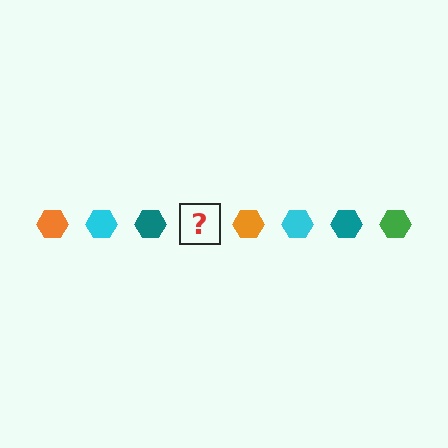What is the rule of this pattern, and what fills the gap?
The rule is that the pattern cycles through orange, cyan, teal, green hexagons. The gap should be filled with a green hexagon.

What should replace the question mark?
The question mark should be replaced with a green hexagon.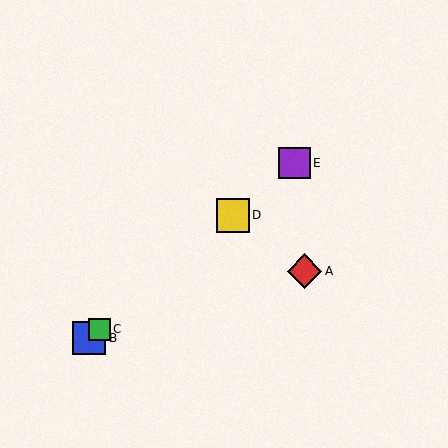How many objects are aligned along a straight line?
4 objects (B, C, D, E) are aligned along a straight line.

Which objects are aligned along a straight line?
Objects B, C, D, E are aligned along a straight line.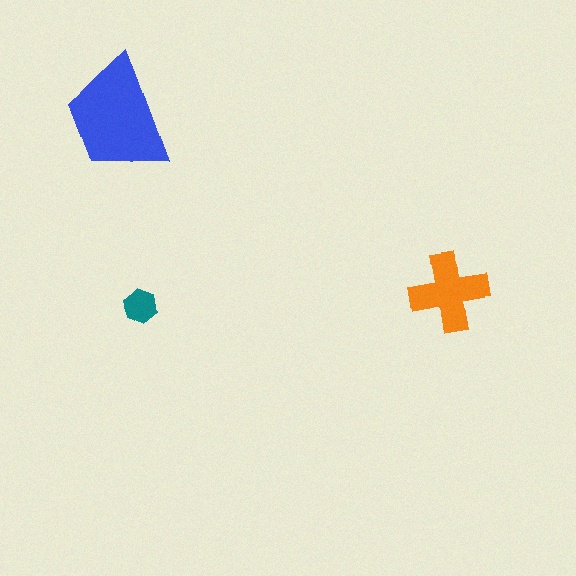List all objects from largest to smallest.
The blue trapezoid, the orange cross, the teal hexagon.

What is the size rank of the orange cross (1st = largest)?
2nd.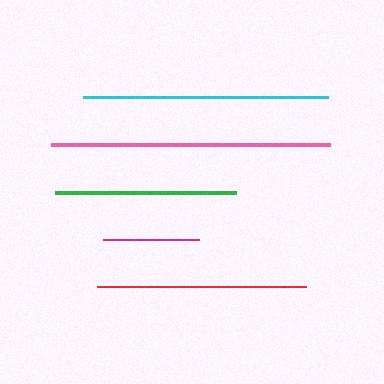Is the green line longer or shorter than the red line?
The red line is longer than the green line.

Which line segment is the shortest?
The magenta line is the shortest at approximately 96 pixels.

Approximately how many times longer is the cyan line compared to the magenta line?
The cyan line is approximately 2.5 times the length of the magenta line.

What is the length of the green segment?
The green segment is approximately 181 pixels long.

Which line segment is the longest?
The pink line is the longest at approximately 279 pixels.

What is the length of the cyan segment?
The cyan segment is approximately 245 pixels long.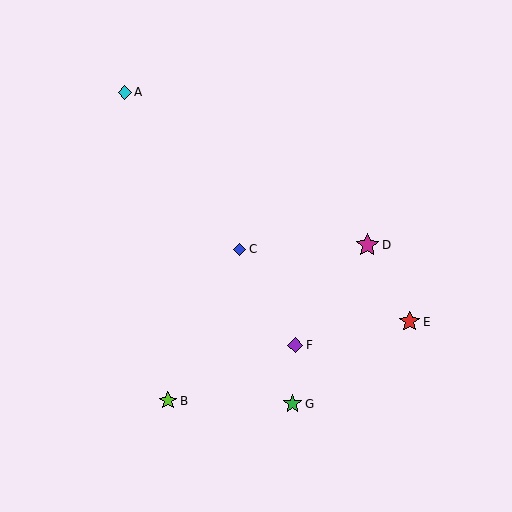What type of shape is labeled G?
Shape G is a green star.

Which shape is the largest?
The magenta star (labeled D) is the largest.